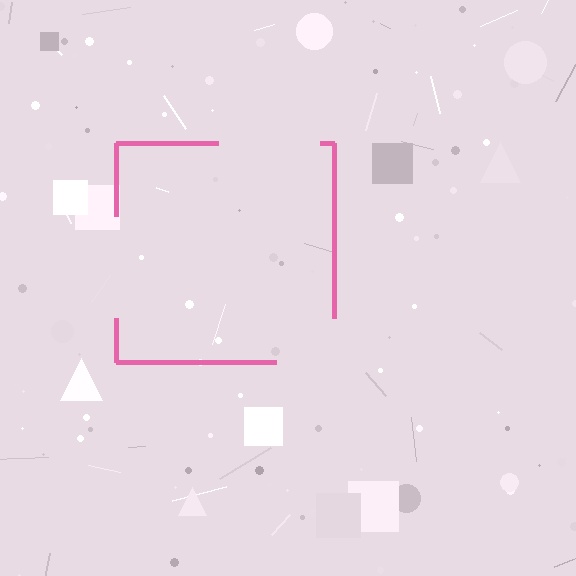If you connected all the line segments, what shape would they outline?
They would outline a square.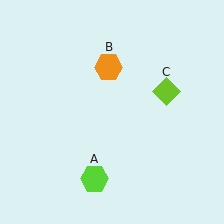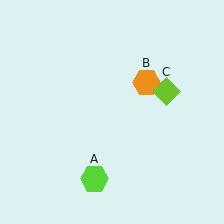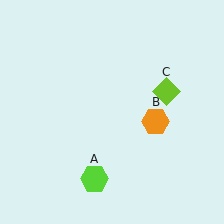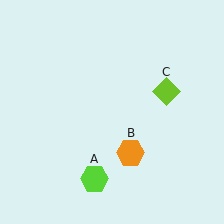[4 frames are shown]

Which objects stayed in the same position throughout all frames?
Lime hexagon (object A) and lime diamond (object C) remained stationary.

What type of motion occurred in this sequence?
The orange hexagon (object B) rotated clockwise around the center of the scene.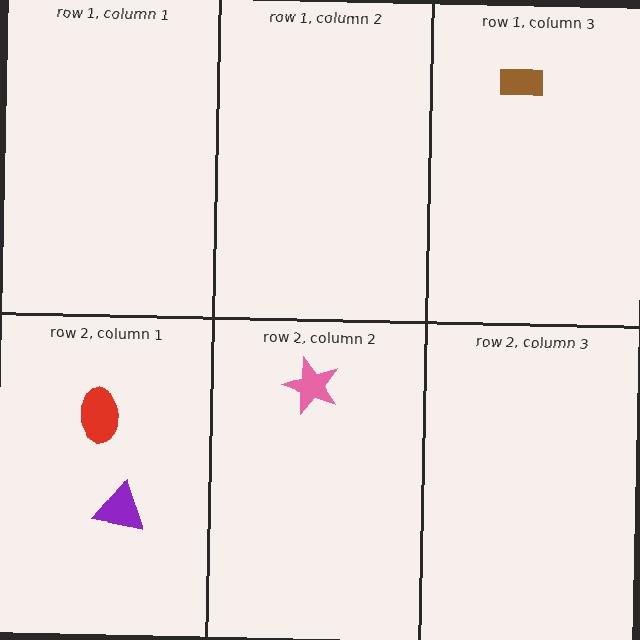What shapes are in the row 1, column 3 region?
The brown rectangle.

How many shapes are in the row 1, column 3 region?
1.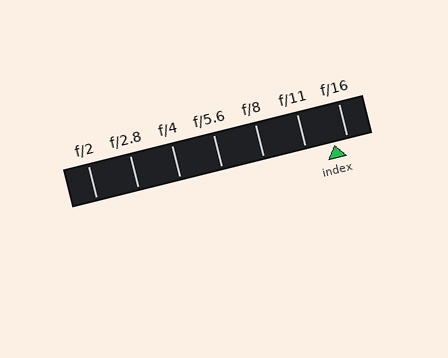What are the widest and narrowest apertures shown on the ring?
The widest aperture shown is f/2 and the narrowest is f/16.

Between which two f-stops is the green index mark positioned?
The index mark is between f/11 and f/16.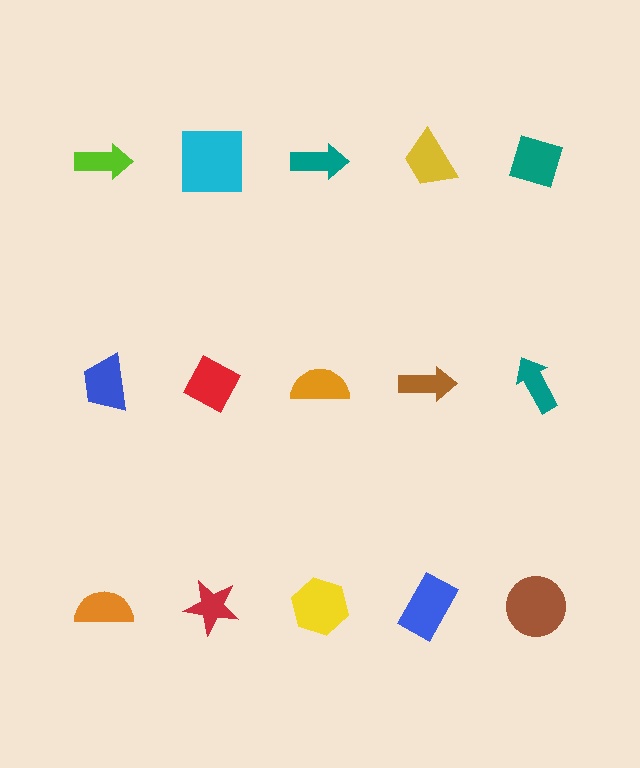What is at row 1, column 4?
A yellow trapezoid.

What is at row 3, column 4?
A blue rectangle.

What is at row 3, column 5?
A brown circle.